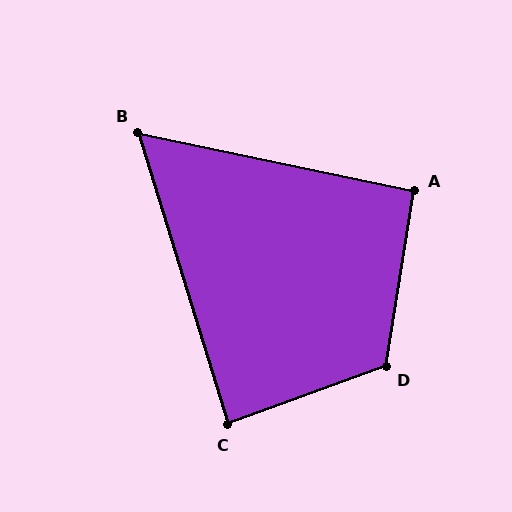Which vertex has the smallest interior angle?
B, at approximately 61 degrees.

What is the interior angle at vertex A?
Approximately 93 degrees (approximately right).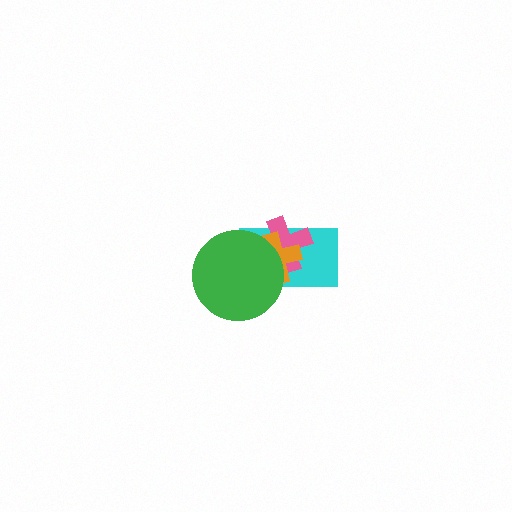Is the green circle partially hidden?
No, no other shape covers it.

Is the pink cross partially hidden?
Yes, it is partially covered by another shape.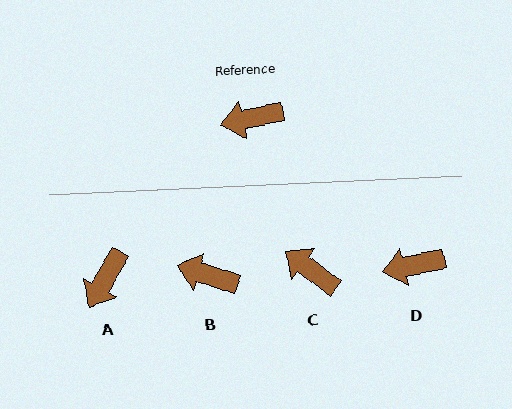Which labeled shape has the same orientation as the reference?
D.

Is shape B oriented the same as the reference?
No, it is off by about 30 degrees.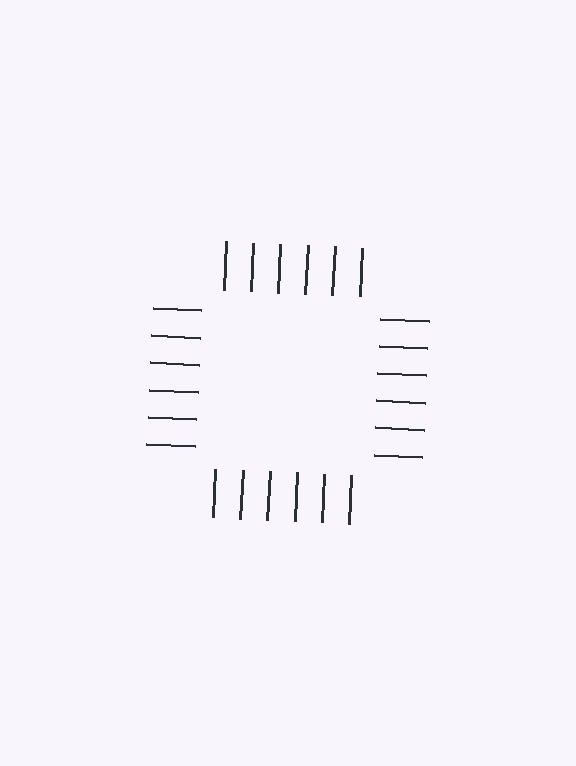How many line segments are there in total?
24 — 6 along each of the 4 edges.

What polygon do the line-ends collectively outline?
An illusory square — the line segments terminate on its edges but no continuous stroke is drawn.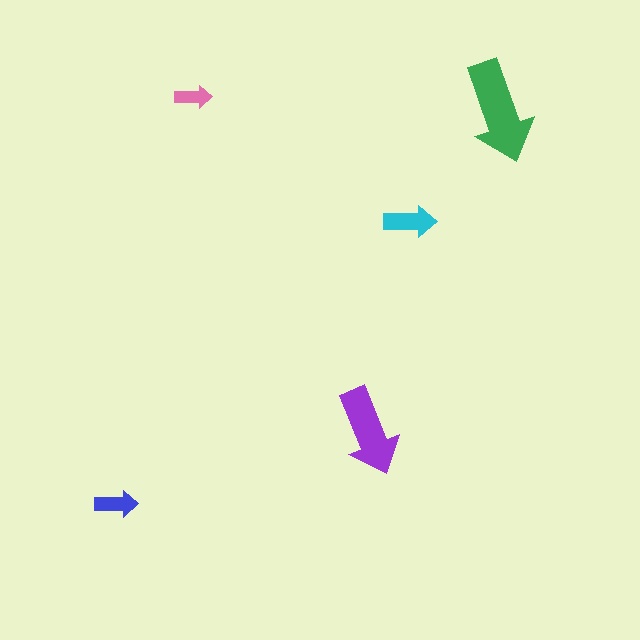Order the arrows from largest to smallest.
the green one, the purple one, the cyan one, the blue one, the pink one.